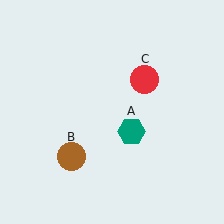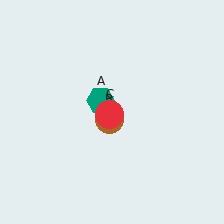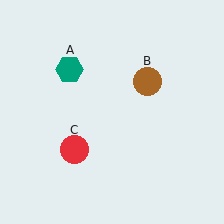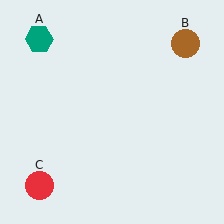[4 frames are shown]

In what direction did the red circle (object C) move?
The red circle (object C) moved down and to the left.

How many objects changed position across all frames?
3 objects changed position: teal hexagon (object A), brown circle (object B), red circle (object C).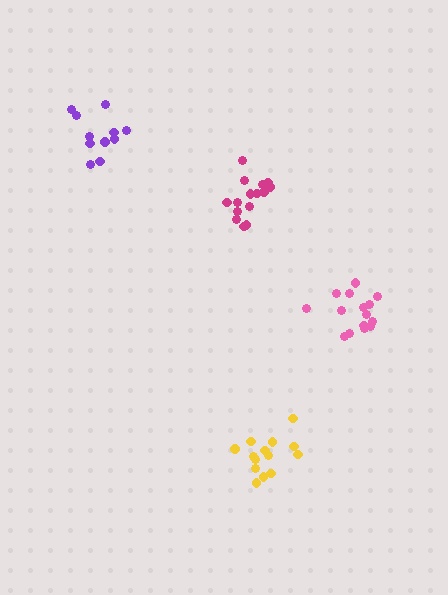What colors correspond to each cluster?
The clusters are colored: yellow, pink, purple, magenta.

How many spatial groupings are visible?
There are 4 spatial groupings.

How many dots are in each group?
Group 1: 14 dots, Group 2: 15 dots, Group 3: 11 dots, Group 4: 15 dots (55 total).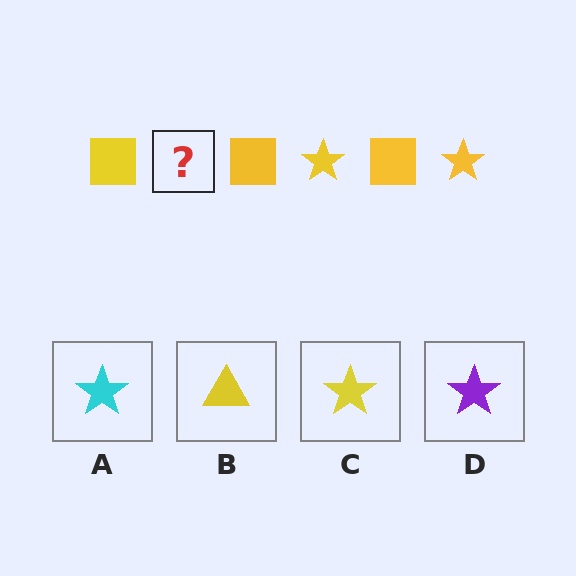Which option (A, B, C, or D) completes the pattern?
C.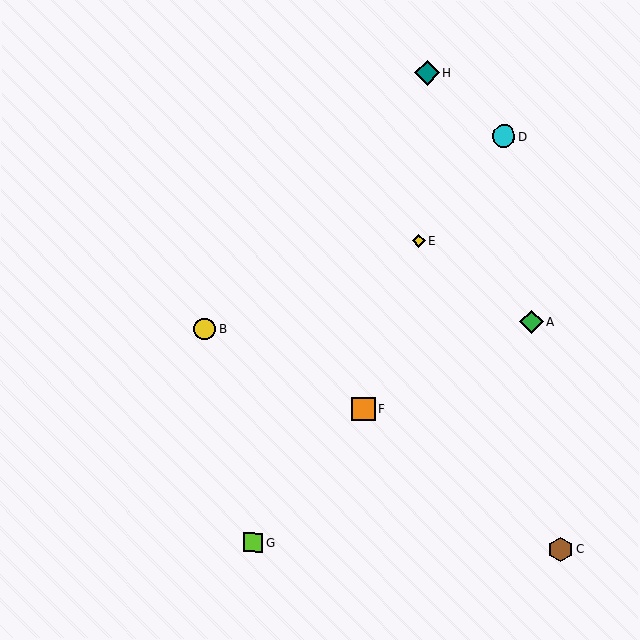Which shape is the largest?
The teal diamond (labeled H) is the largest.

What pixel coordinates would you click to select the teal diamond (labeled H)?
Click at (427, 73) to select the teal diamond H.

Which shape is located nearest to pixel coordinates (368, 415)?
The orange square (labeled F) at (363, 409) is nearest to that location.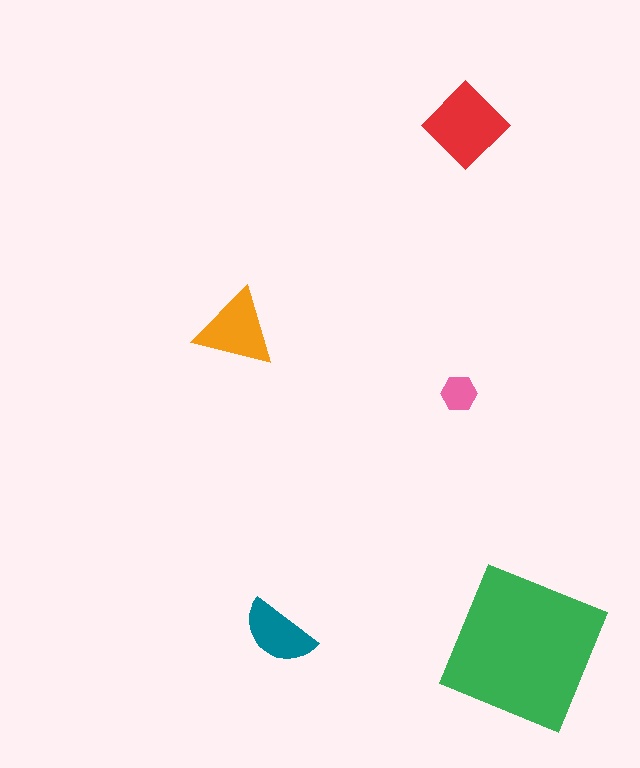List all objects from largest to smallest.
The green square, the red diamond, the orange triangle, the teal semicircle, the pink hexagon.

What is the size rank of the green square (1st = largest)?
1st.